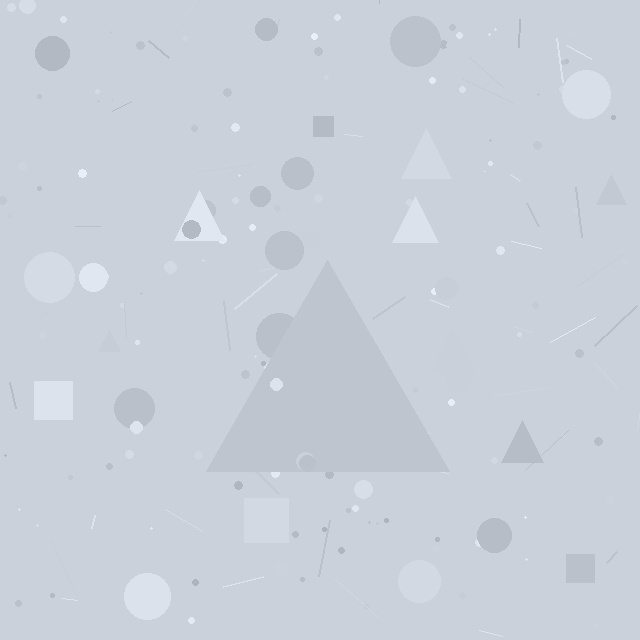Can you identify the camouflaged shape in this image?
The camouflaged shape is a triangle.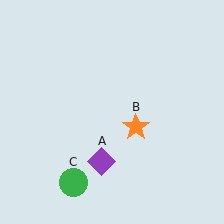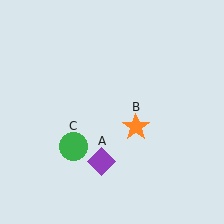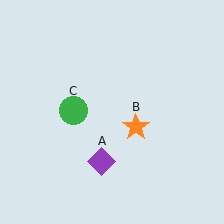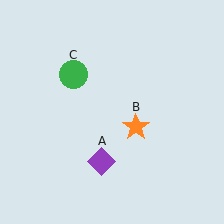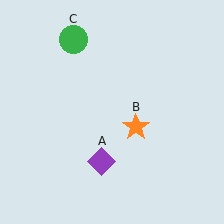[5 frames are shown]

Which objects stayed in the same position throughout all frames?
Purple diamond (object A) and orange star (object B) remained stationary.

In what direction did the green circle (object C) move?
The green circle (object C) moved up.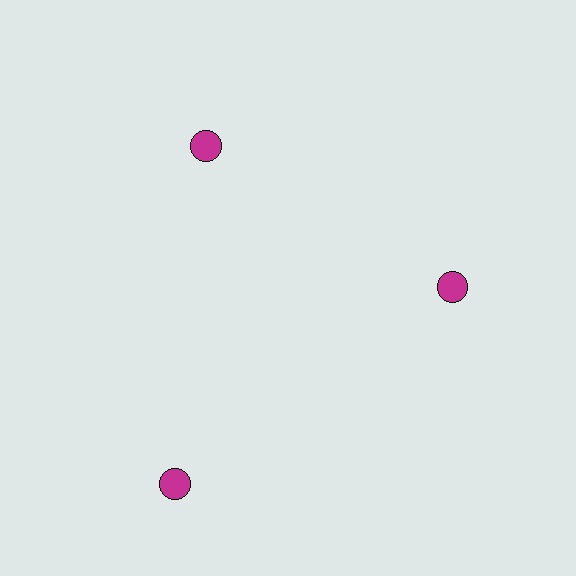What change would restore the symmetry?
The symmetry would be restored by moving it inward, back onto the ring so that all 3 circles sit at equal angles and equal distance from the center.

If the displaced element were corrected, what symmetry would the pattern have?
It would have 3-fold rotational symmetry — the pattern would map onto itself every 120 degrees.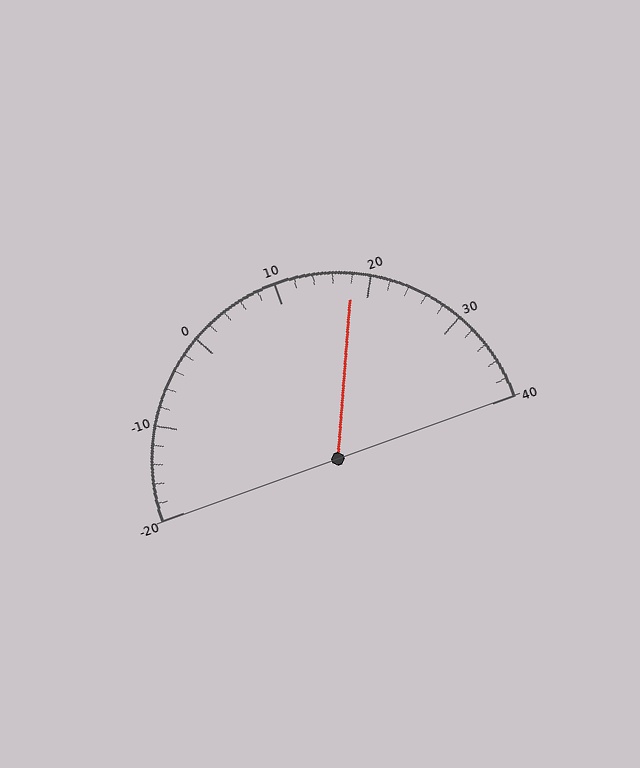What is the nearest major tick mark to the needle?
The nearest major tick mark is 20.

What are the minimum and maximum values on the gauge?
The gauge ranges from -20 to 40.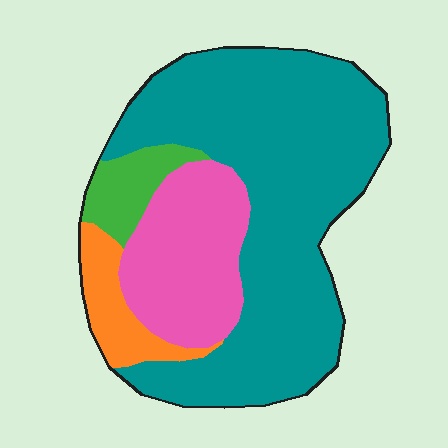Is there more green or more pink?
Pink.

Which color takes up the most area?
Teal, at roughly 65%.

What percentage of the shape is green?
Green covers 7% of the shape.